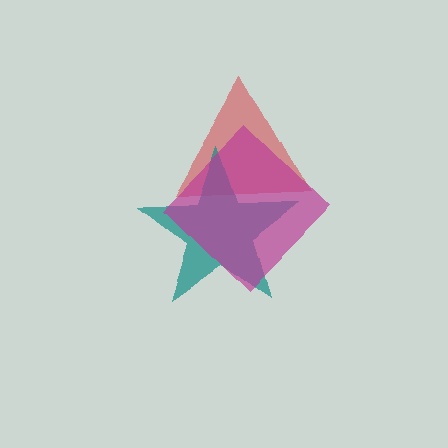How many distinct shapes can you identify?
There are 3 distinct shapes: a red triangle, a teal star, a magenta diamond.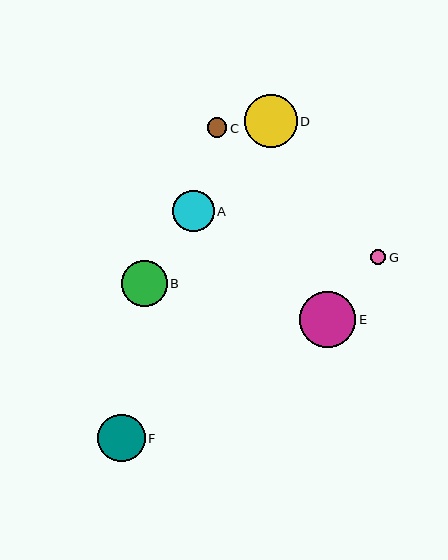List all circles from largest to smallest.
From largest to smallest: E, D, F, B, A, C, G.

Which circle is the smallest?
Circle G is the smallest with a size of approximately 15 pixels.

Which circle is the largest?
Circle E is the largest with a size of approximately 56 pixels.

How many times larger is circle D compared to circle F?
Circle D is approximately 1.1 times the size of circle F.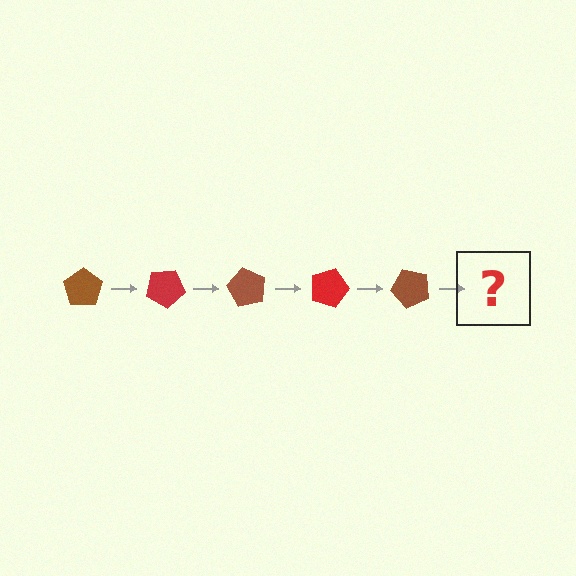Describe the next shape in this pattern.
It should be a red pentagon, rotated 150 degrees from the start.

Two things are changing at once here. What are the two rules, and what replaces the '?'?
The two rules are that it rotates 30 degrees each step and the color cycles through brown and red. The '?' should be a red pentagon, rotated 150 degrees from the start.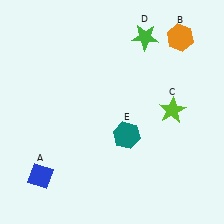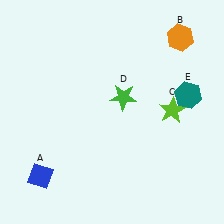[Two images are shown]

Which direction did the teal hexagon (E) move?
The teal hexagon (E) moved right.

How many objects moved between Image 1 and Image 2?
2 objects moved between the two images.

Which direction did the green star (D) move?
The green star (D) moved down.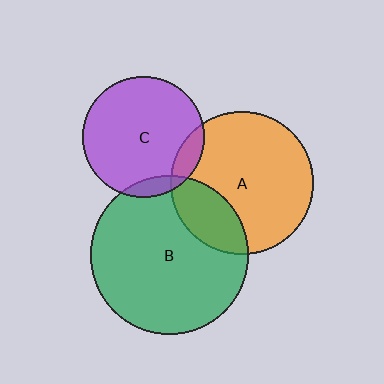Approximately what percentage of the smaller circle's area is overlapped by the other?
Approximately 10%.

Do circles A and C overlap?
Yes.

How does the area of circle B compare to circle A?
Approximately 1.2 times.